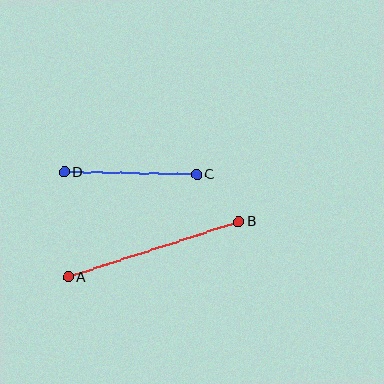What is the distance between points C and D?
The distance is approximately 132 pixels.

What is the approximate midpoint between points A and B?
The midpoint is at approximately (154, 249) pixels.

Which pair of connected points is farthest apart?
Points A and B are farthest apart.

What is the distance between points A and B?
The distance is approximately 179 pixels.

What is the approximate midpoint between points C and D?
The midpoint is at approximately (130, 173) pixels.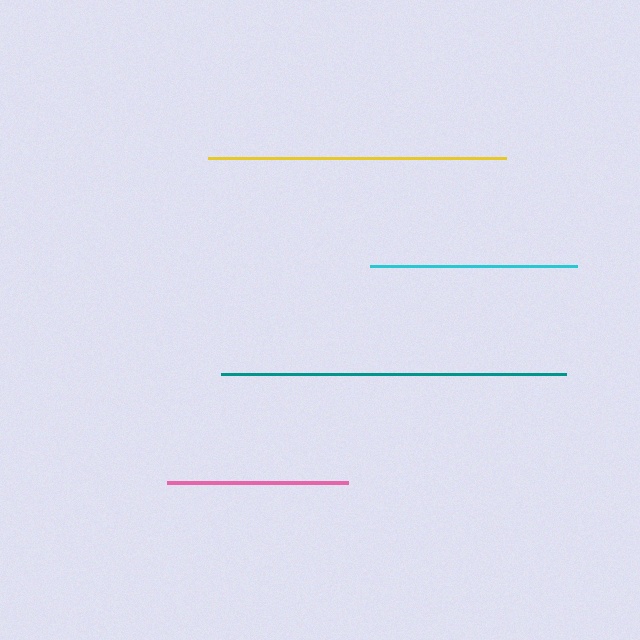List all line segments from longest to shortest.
From longest to shortest: teal, yellow, cyan, pink.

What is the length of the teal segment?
The teal segment is approximately 344 pixels long.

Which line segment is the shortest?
The pink line is the shortest at approximately 181 pixels.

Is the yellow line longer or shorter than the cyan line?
The yellow line is longer than the cyan line.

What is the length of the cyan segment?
The cyan segment is approximately 207 pixels long.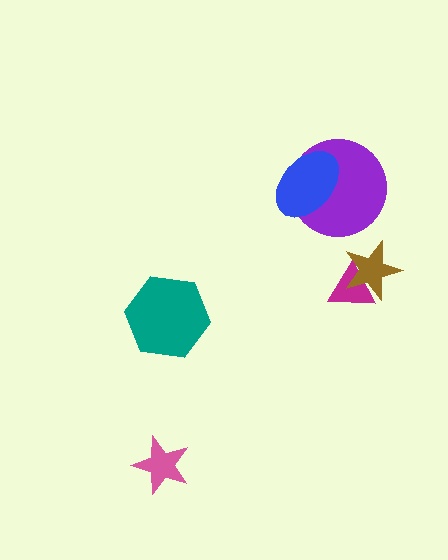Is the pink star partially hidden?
No, no other shape covers it.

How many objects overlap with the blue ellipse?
1 object overlaps with the blue ellipse.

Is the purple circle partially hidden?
Yes, it is partially covered by another shape.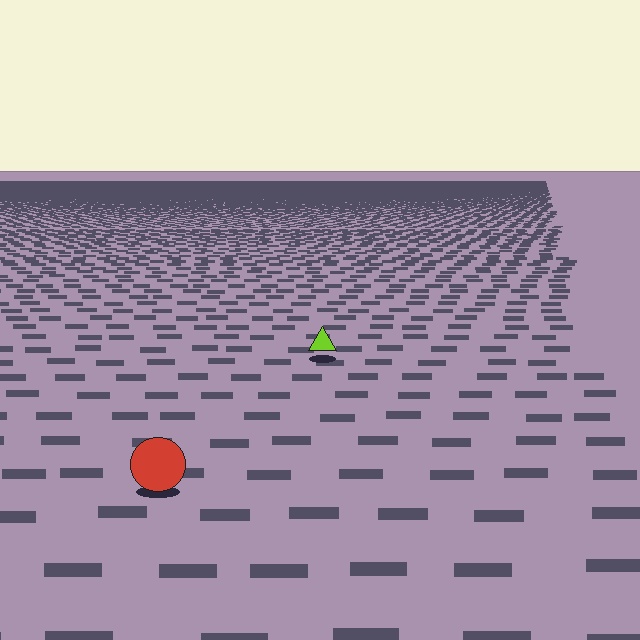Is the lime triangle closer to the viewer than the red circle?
No. The red circle is closer — you can tell from the texture gradient: the ground texture is coarser near it.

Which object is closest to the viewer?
The red circle is closest. The texture marks near it are larger and more spread out.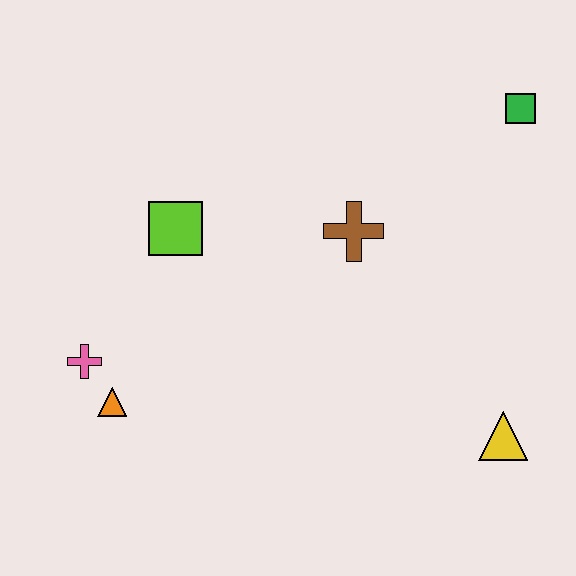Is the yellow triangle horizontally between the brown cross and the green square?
Yes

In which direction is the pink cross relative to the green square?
The pink cross is to the left of the green square.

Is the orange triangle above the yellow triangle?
Yes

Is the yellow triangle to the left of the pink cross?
No